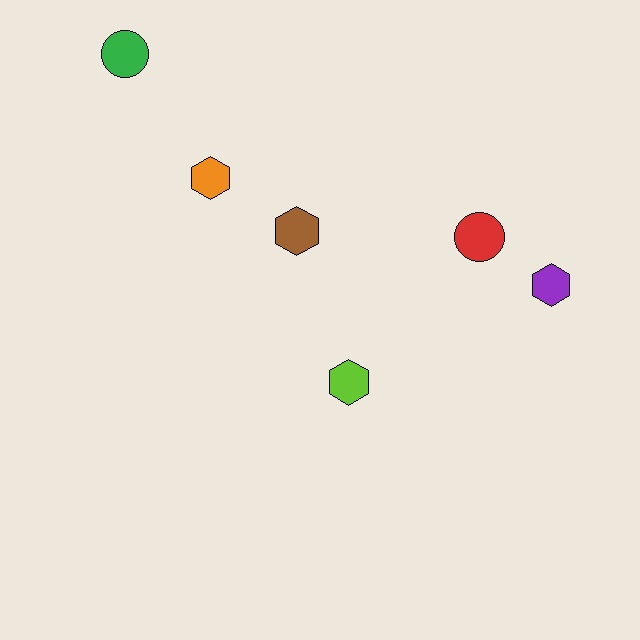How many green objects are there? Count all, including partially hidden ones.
There is 1 green object.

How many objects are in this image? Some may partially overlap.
There are 6 objects.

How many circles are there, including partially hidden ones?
There are 2 circles.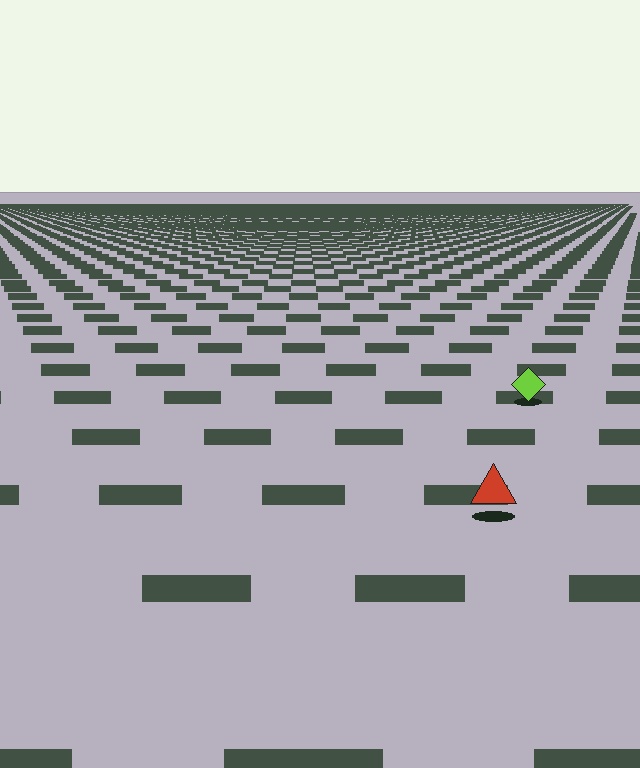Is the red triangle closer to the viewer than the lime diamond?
Yes. The red triangle is closer — you can tell from the texture gradient: the ground texture is coarser near it.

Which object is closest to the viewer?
The red triangle is closest. The texture marks near it are larger and more spread out.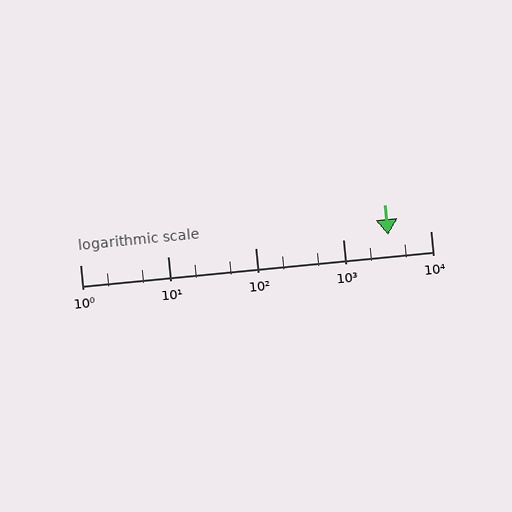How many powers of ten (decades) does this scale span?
The scale spans 4 decades, from 1 to 10000.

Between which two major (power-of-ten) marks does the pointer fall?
The pointer is between 1000 and 10000.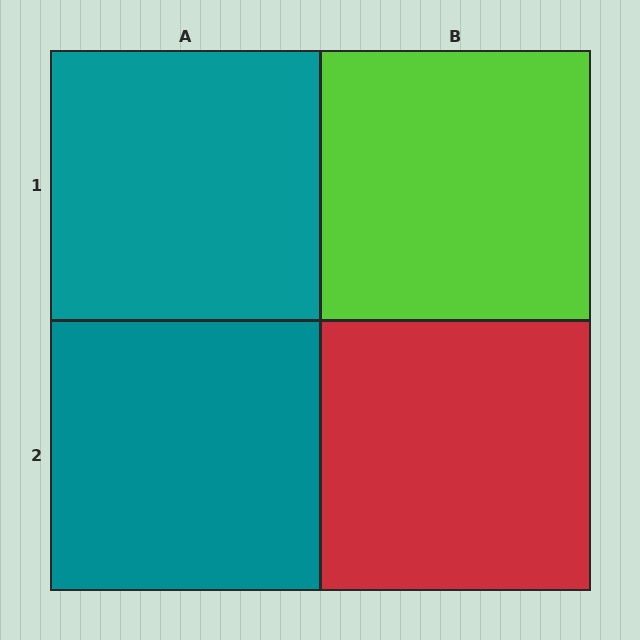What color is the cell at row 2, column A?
Teal.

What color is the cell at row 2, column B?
Red.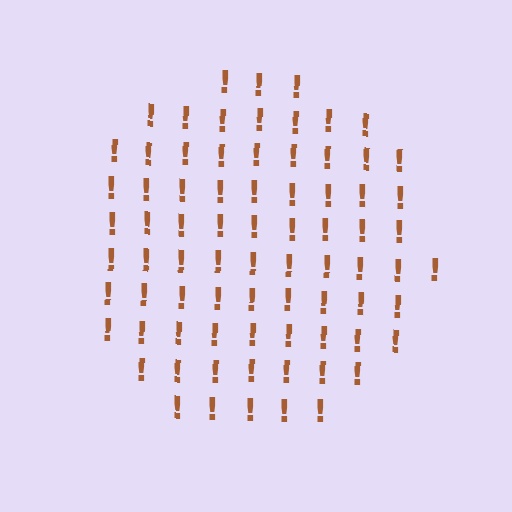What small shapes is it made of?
It is made of small exclamation marks.